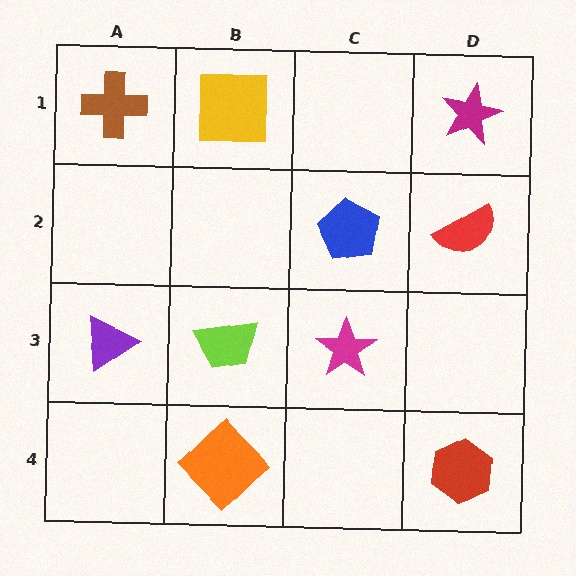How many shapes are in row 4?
2 shapes.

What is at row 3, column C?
A magenta star.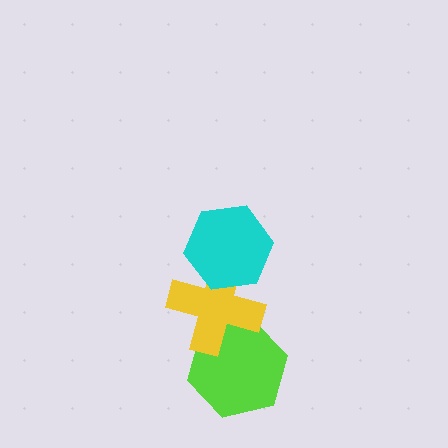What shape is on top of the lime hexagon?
The yellow cross is on top of the lime hexagon.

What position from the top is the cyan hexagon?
The cyan hexagon is 1st from the top.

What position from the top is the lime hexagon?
The lime hexagon is 3rd from the top.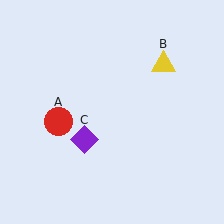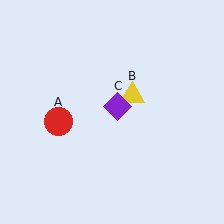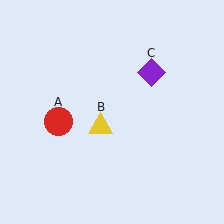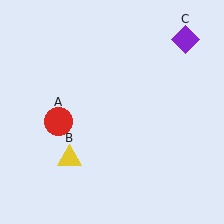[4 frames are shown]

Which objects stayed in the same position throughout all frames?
Red circle (object A) remained stationary.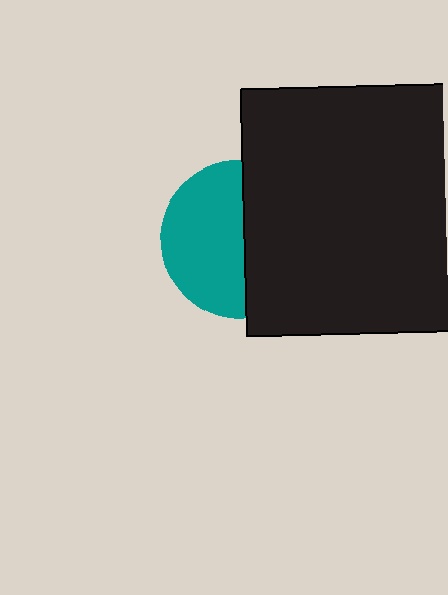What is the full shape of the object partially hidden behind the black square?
The partially hidden object is a teal circle.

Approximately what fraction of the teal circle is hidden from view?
Roughly 47% of the teal circle is hidden behind the black square.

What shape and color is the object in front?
The object in front is a black square.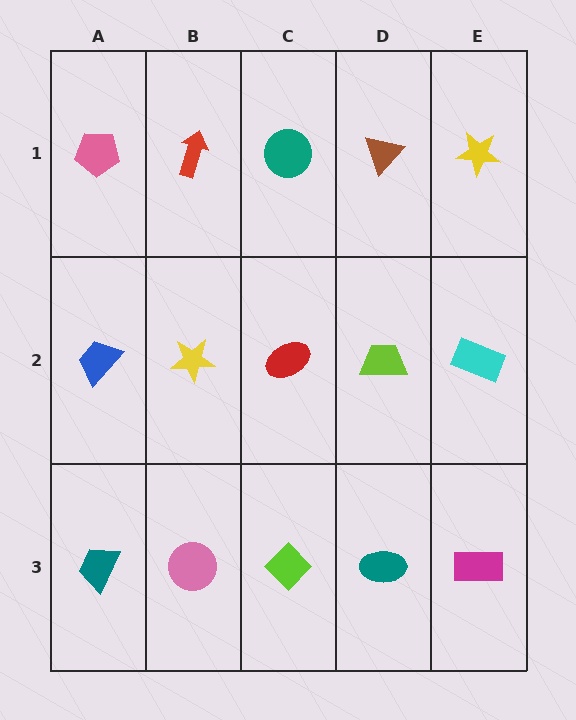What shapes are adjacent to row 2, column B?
A red arrow (row 1, column B), a pink circle (row 3, column B), a blue trapezoid (row 2, column A), a red ellipse (row 2, column C).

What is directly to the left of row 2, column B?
A blue trapezoid.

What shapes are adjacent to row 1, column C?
A red ellipse (row 2, column C), a red arrow (row 1, column B), a brown triangle (row 1, column D).